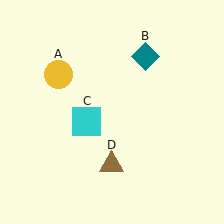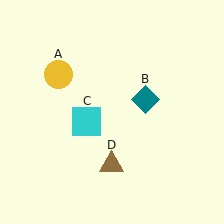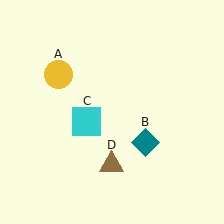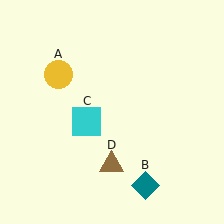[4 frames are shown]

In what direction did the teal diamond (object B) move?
The teal diamond (object B) moved down.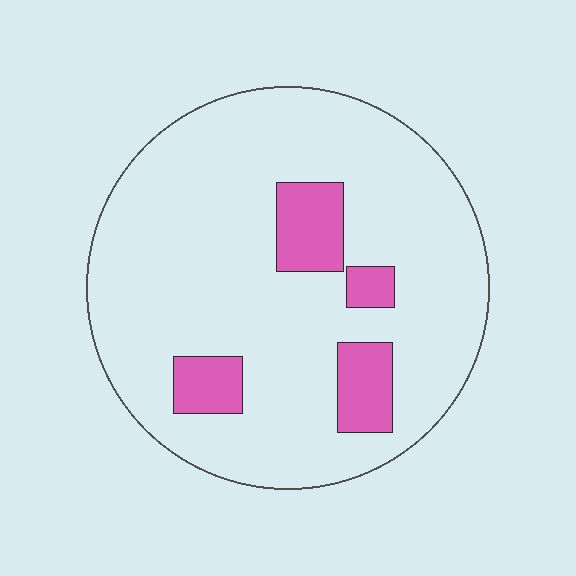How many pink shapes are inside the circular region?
4.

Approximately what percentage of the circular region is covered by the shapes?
Approximately 15%.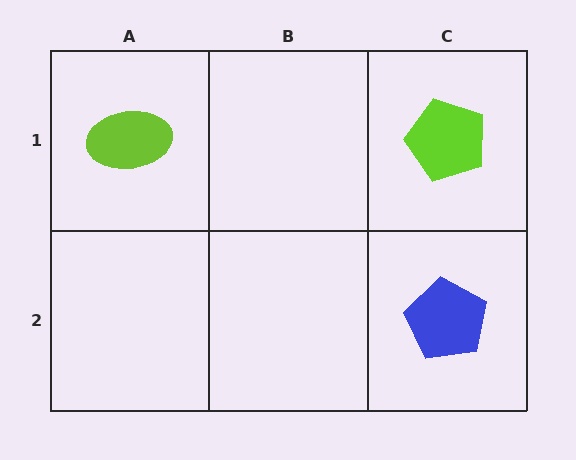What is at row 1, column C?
A lime pentagon.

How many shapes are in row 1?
2 shapes.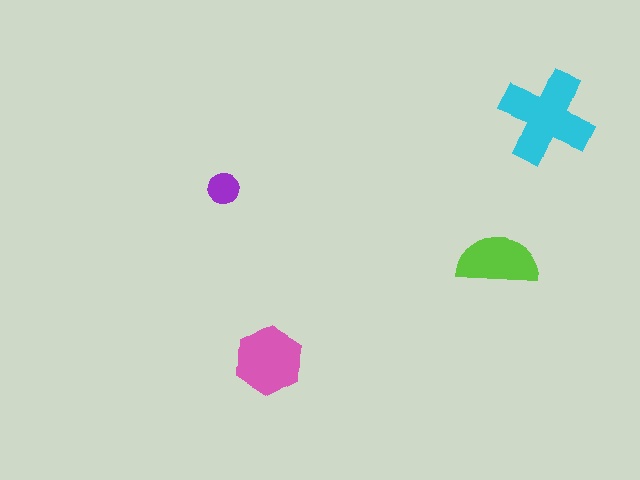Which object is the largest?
The cyan cross.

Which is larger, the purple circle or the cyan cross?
The cyan cross.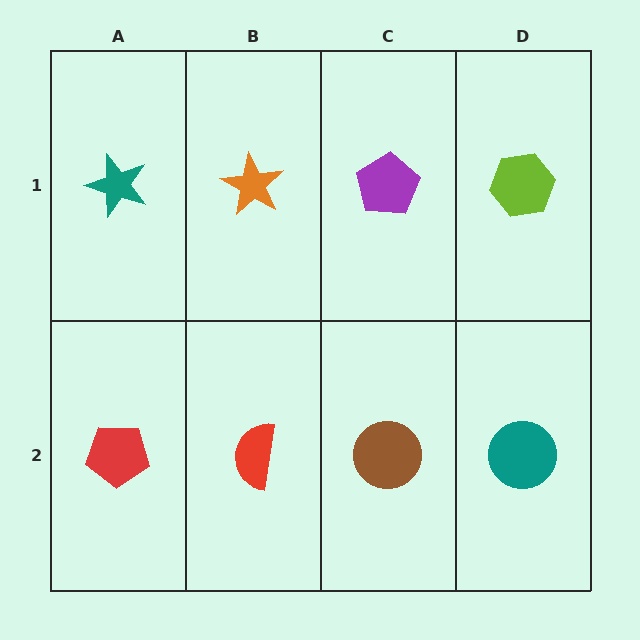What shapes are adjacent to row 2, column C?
A purple pentagon (row 1, column C), a red semicircle (row 2, column B), a teal circle (row 2, column D).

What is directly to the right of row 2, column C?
A teal circle.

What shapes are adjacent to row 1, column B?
A red semicircle (row 2, column B), a teal star (row 1, column A), a purple pentagon (row 1, column C).